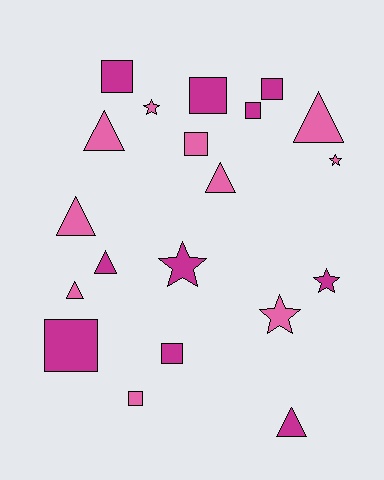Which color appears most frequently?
Pink, with 10 objects.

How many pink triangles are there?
There are 5 pink triangles.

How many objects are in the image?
There are 20 objects.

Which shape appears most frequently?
Square, with 8 objects.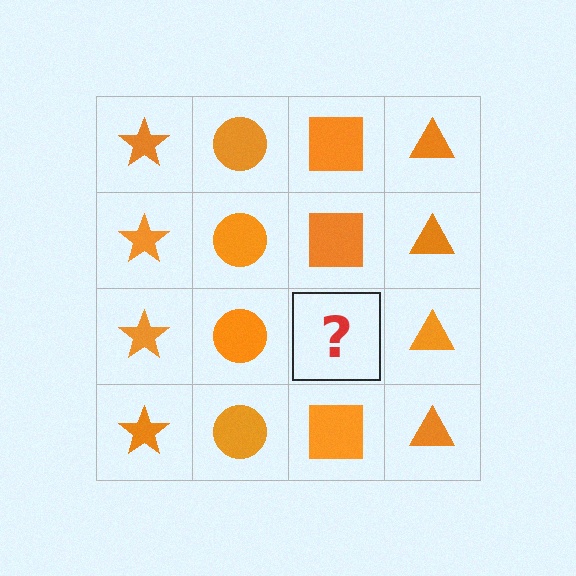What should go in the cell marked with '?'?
The missing cell should contain an orange square.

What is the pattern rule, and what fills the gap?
The rule is that each column has a consistent shape. The gap should be filled with an orange square.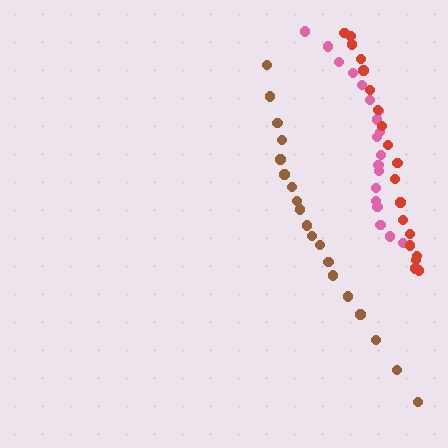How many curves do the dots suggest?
There are 3 distinct paths.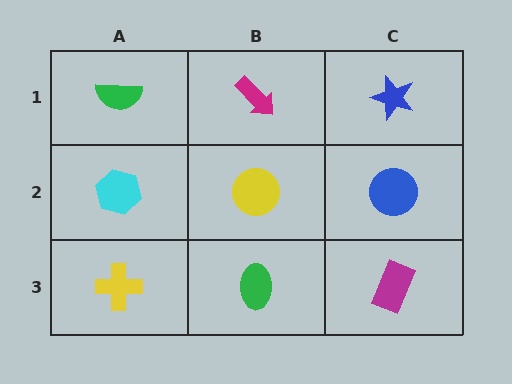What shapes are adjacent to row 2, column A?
A green semicircle (row 1, column A), a yellow cross (row 3, column A), a yellow circle (row 2, column B).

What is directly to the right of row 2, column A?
A yellow circle.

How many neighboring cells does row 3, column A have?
2.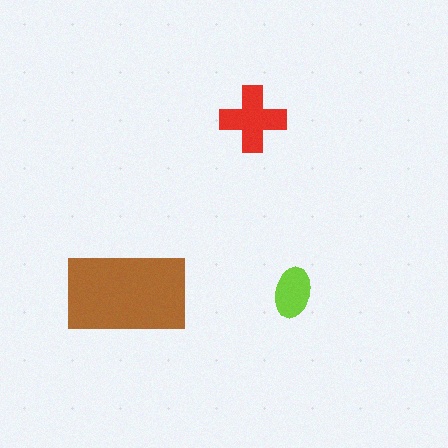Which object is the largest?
The brown rectangle.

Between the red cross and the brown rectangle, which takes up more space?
The brown rectangle.